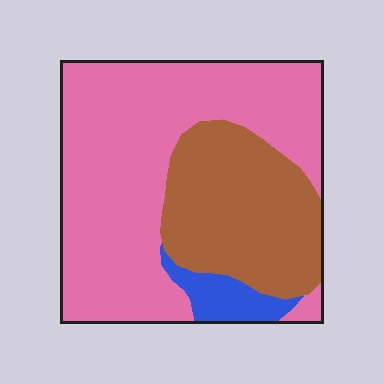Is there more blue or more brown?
Brown.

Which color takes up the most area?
Pink, at roughly 60%.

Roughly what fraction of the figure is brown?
Brown covers roughly 30% of the figure.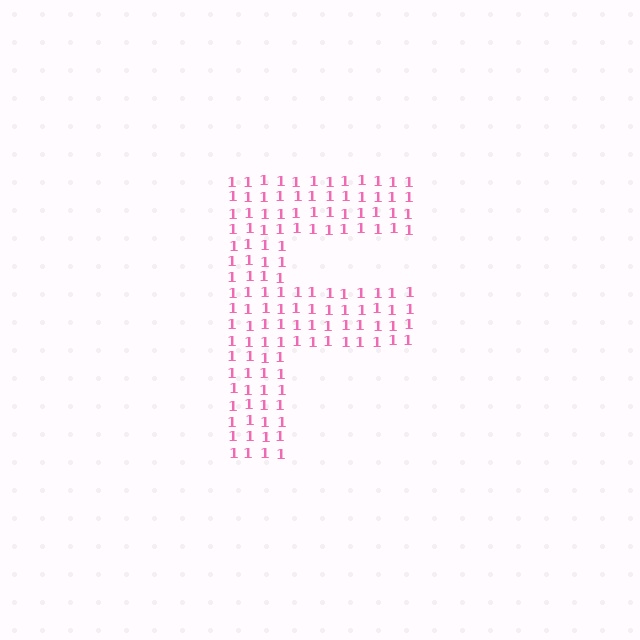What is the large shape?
The large shape is the letter F.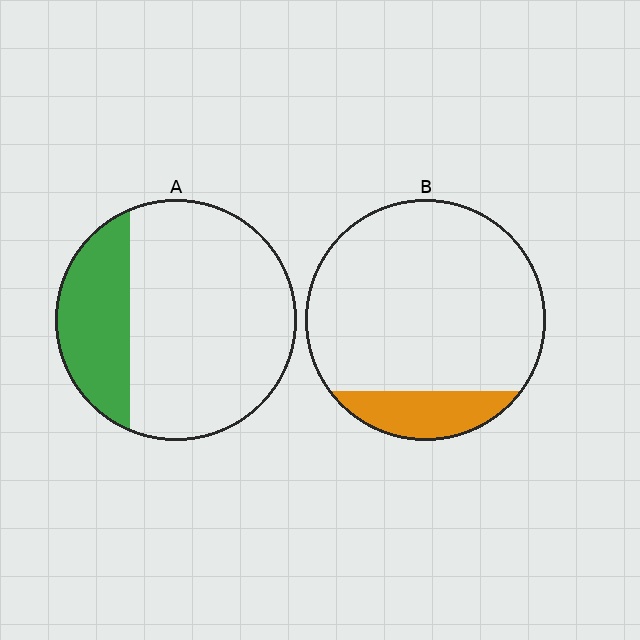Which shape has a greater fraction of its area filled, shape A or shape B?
Shape A.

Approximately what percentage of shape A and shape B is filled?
A is approximately 25% and B is approximately 15%.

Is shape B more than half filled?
No.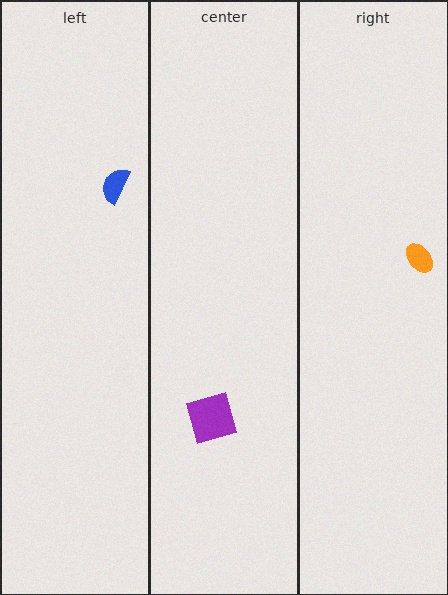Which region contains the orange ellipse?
The right region.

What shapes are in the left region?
The blue semicircle.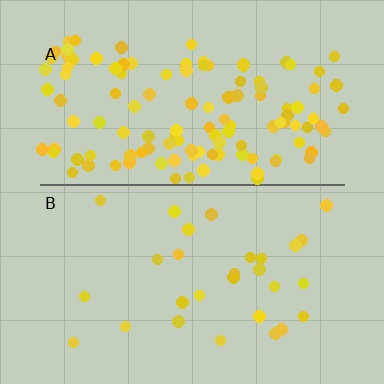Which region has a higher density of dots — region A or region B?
A (the top).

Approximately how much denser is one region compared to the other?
Approximately 4.3× — region A over region B.